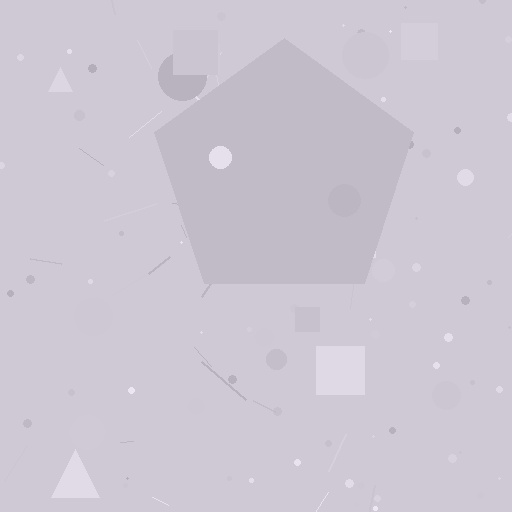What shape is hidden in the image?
A pentagon is hidden in the image.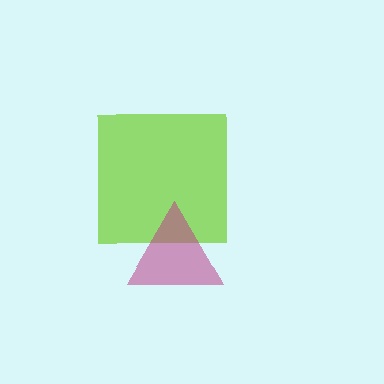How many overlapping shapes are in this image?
There are 2 overlapping shapes in the image.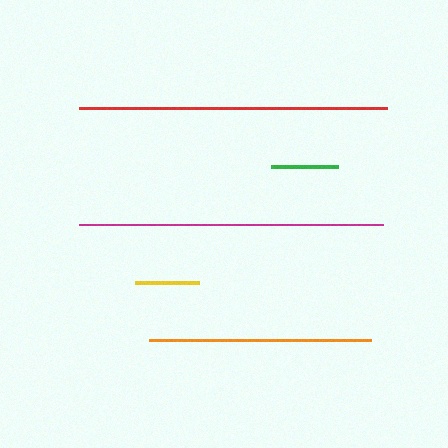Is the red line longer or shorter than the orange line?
The red line is longer than the orange line.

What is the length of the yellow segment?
The yellow segment is approximately 64 pixels long.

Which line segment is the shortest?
The yellow line is the shortest at approximately 64 pixels.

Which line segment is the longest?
The red line is the longest at approximately 308 pixels.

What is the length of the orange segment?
The orange segment is approximately 222 pixels long.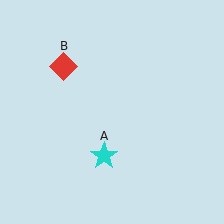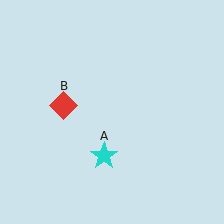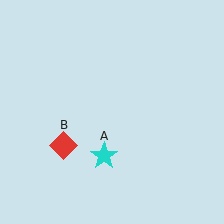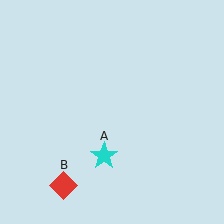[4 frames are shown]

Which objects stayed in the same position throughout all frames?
Cyan star (object A) remained stationary.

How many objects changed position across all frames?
1 object changed position: red diamond (object B).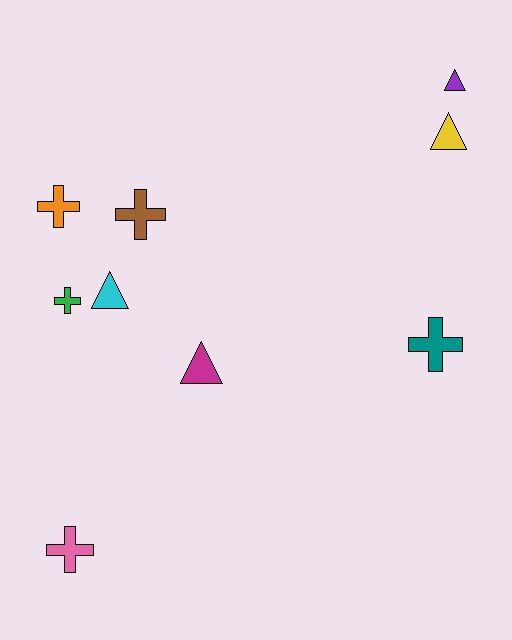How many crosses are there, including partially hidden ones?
There are 5 crosses.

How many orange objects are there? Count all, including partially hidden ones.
There is 1 orange object.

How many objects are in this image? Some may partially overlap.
There are 9 objects.